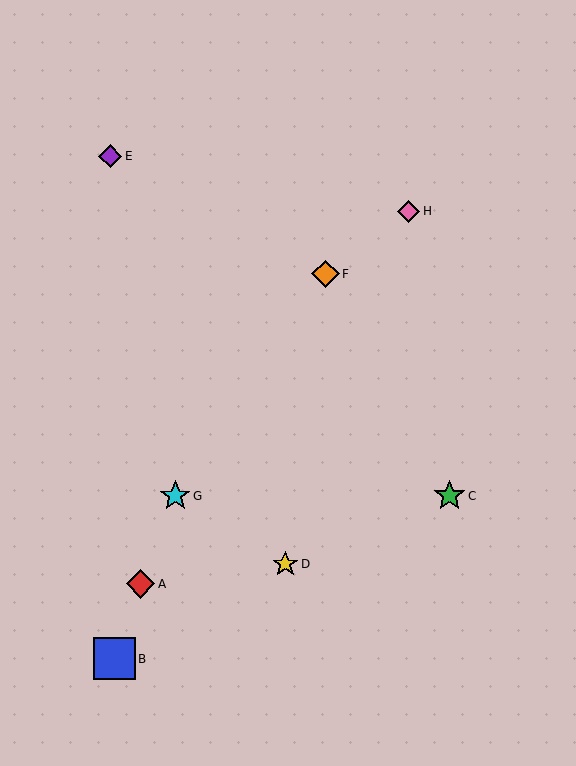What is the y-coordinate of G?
Object G is at y≈496.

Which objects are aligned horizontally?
Objects C, G are aligned horizontally.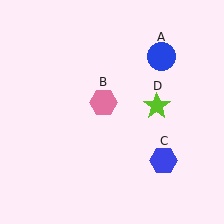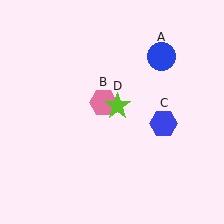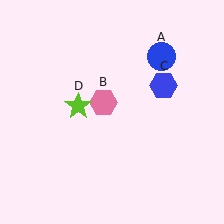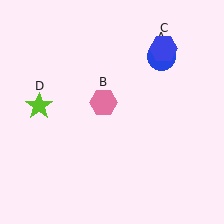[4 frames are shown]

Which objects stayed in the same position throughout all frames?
Blue circle (object A) and pink hexagon (object B) remained stationary.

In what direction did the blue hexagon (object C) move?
The blue hexagon (object C) moved up.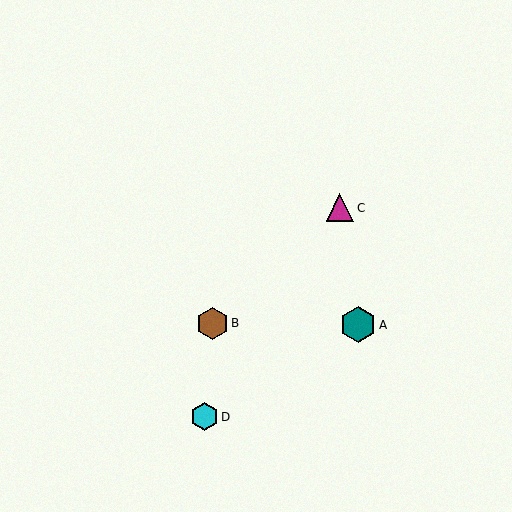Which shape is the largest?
The teal hexagon (labeled A) is the largest.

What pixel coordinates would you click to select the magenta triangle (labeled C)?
Click at (340, 208) to select the magenta triangle C.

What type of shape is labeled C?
Shape C is a magenta triangle.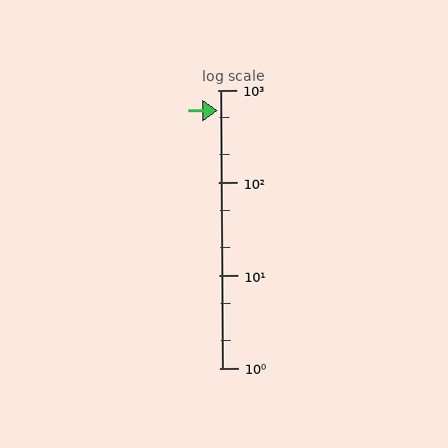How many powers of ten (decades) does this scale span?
The scale spans 3 decades, from 1 to 1000.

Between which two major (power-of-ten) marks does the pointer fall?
The pointer is between 100 and 1000.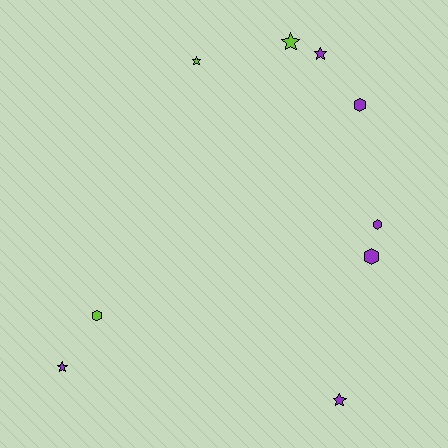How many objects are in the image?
There are 9 objects.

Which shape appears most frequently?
Star, with 5 objects.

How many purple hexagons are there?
There are 3 purple hexagons.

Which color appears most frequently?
Purple, with 6 objects.